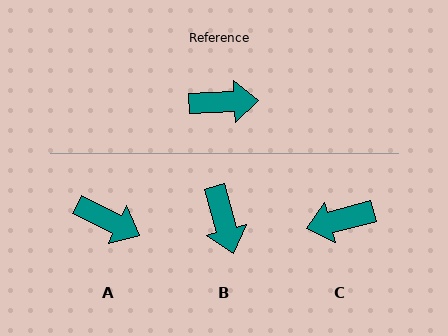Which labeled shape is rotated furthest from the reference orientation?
C, about 168 degrees away.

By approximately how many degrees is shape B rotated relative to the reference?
Approximately 77 degrees clockwise.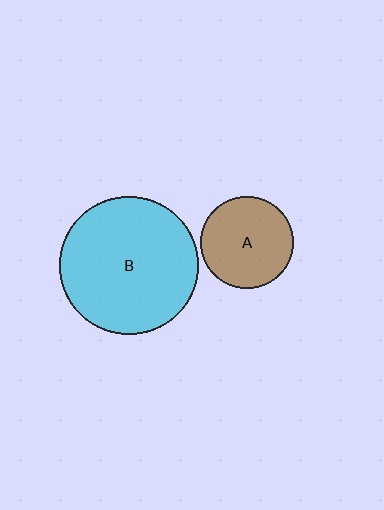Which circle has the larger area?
Circle B (cyan).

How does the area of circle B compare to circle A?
Approximately 2.2 times.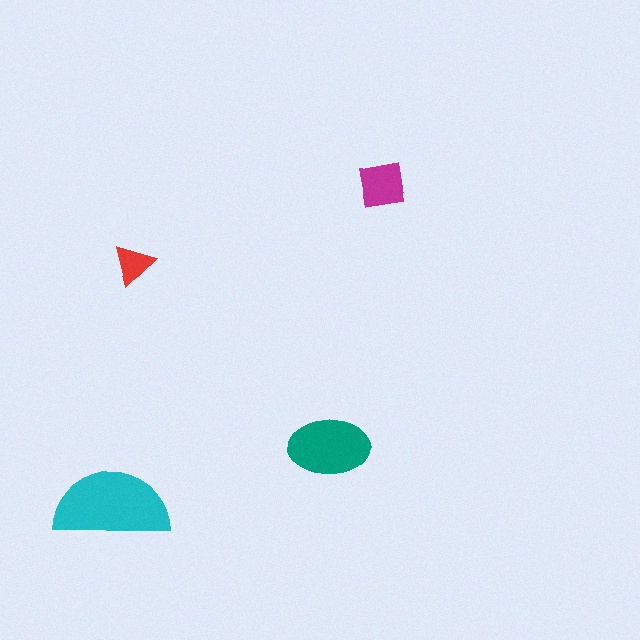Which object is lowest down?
The cyan semicircle is bottommost.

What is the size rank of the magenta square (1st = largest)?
3rd.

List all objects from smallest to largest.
The red triangle, the magenta square, the teal ellipse, the cyan semicircle.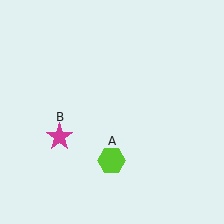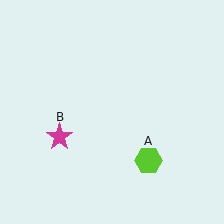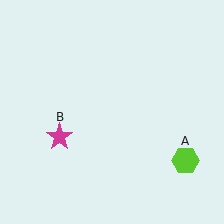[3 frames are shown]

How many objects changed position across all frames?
1 object changed position: lime hexagon (object A).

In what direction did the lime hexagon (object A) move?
The lime hexagon (object A) moved right.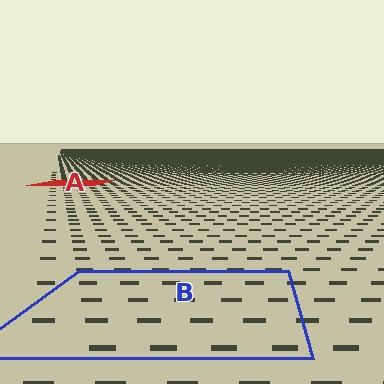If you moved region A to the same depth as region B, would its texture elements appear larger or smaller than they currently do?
They would appear larger. At a closer depth, the same texture elements are projected at a bigger on-screen size.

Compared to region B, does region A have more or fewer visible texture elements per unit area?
Region A has more texture elements per unit area — they are packed more densely because it is farther away.